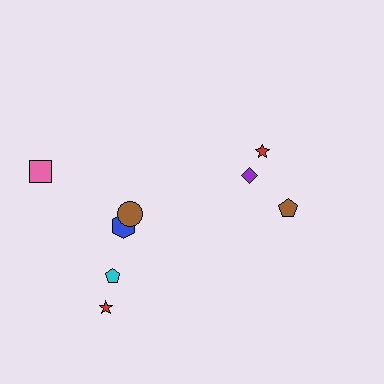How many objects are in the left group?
There are 5 objects.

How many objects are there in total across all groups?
There are 8 objects.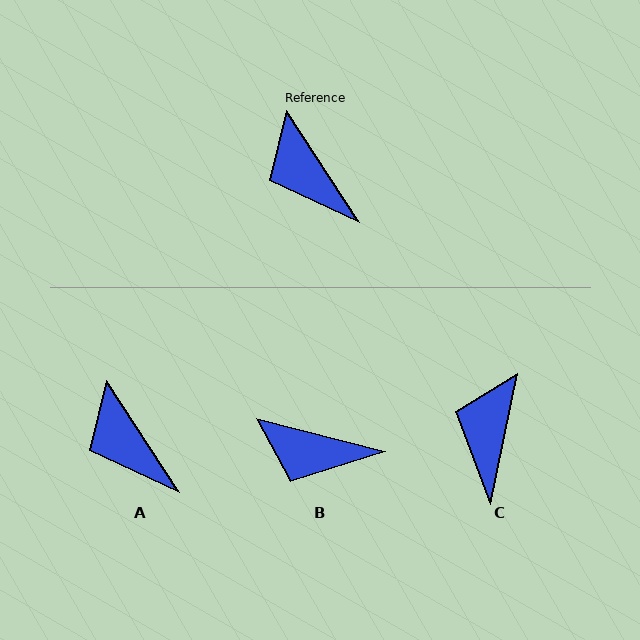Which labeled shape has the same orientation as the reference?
A.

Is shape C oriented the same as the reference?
No, it is off by about 45 degrees.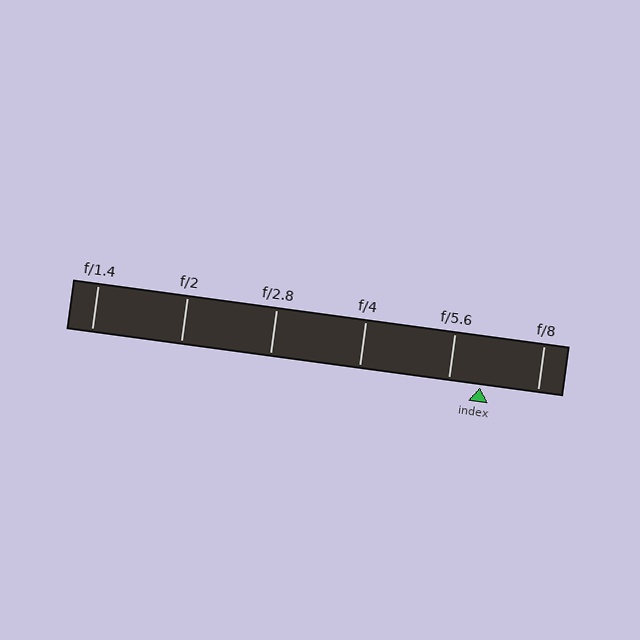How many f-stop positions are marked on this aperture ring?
There are 6 f-stop positions marked.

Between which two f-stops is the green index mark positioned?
The index mark is between f/5.6 and f/8.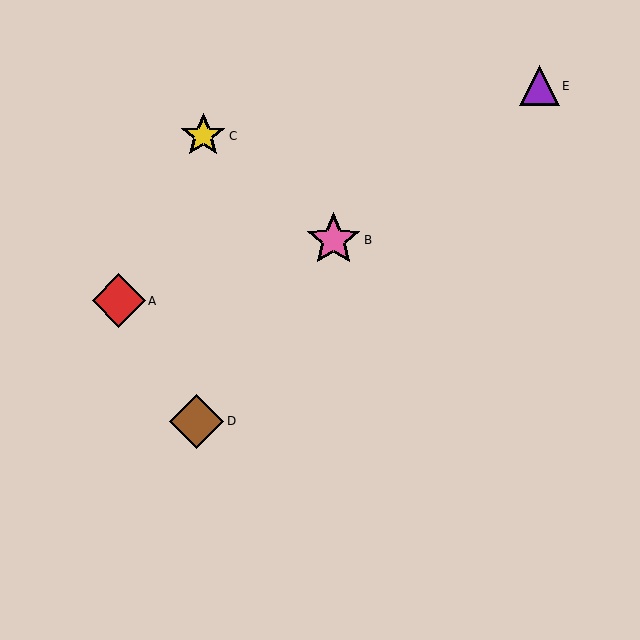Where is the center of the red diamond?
The center of the red diamond is at (119, 301).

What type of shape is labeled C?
Shape C is a yellow star.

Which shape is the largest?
The pink star (labeled B) is the largest.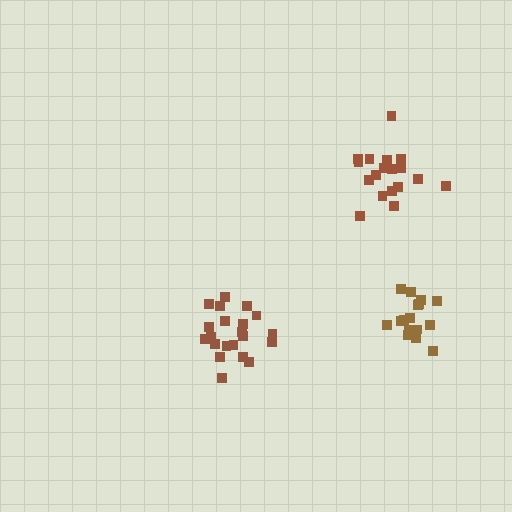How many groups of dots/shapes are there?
There are 3 groups.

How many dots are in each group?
Group 1: 21 dots, Group 2: 18 dots, Group 3: 16 dots (55 total).